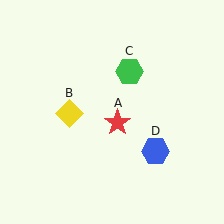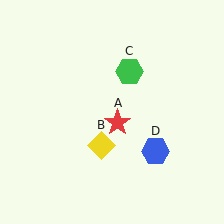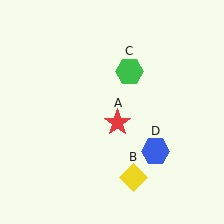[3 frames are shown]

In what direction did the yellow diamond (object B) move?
The yellow diamond (object B) moved down and to the right.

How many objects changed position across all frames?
1 object changed position: yellow diamond (object B).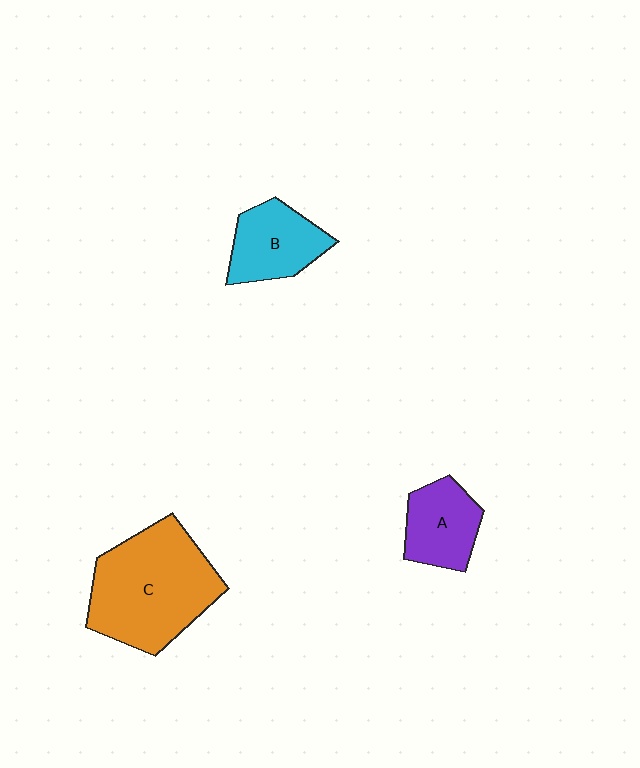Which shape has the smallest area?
Shape A (purple).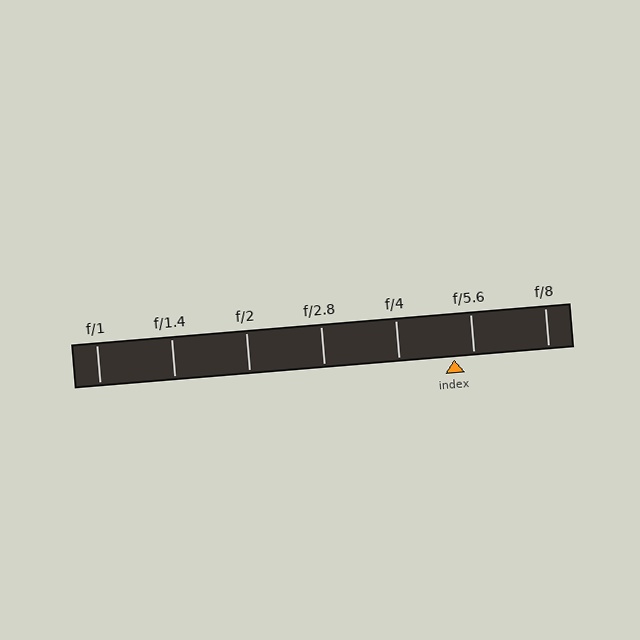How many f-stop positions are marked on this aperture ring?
There are 7 f-stop positions marked.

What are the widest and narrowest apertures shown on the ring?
The widest aperture shown is f/1 and the narrowest is f/8.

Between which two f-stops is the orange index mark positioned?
The index mark is between f/4 and f/5.6.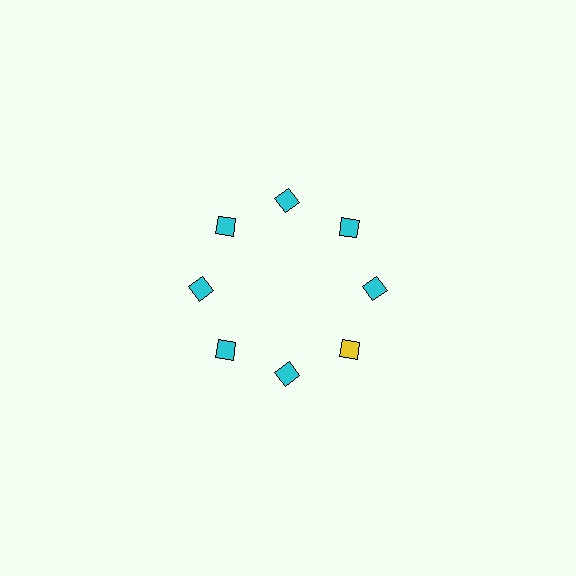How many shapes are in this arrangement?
There are 8 shapes arranged in a ring pattern.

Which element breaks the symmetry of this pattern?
The yellow diamond at roughly the 4 o'clock position breaks the symmetry. All other shapes are cyan diamonds.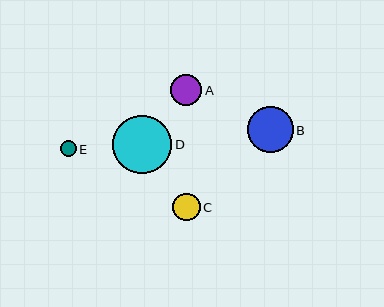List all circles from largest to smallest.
From largest to smallest: D, B, A, C, E.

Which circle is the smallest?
Circle E is the smallest with a size of approximately 16 pixels.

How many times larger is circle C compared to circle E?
Circle C is approximately 1.7 times the size of circle E.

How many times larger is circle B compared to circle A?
Circle B is approximately 1.4 times the size of circle A.